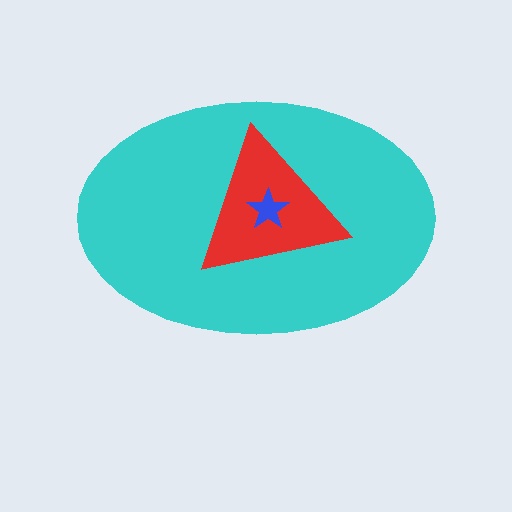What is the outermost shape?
The cyan ellipse.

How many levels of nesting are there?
3.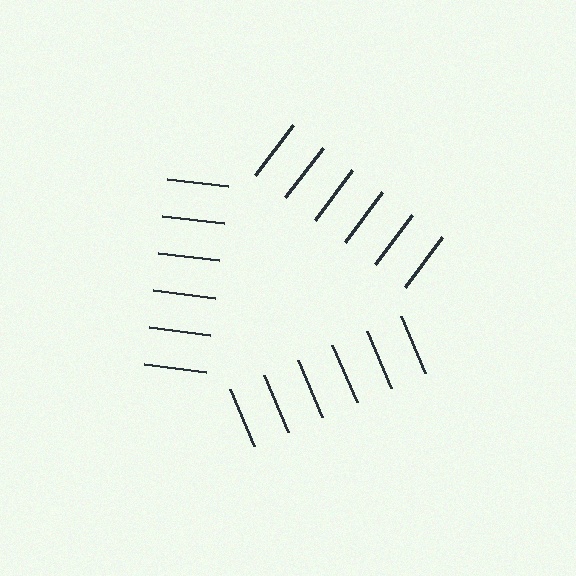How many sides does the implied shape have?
3 sides — the line-ends trace a triangle.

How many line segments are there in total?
18 — 6 along each of the 3 edges.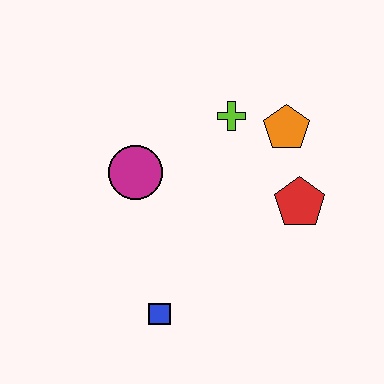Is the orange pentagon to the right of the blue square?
Yes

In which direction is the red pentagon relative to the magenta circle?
The red pentagon is to the right of the magenta circle.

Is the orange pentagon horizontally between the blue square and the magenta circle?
No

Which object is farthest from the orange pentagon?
The blue square is farthest from the orange pentagon.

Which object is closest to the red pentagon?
The orange pentagon is closest to the red pentagon.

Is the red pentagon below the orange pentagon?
Yes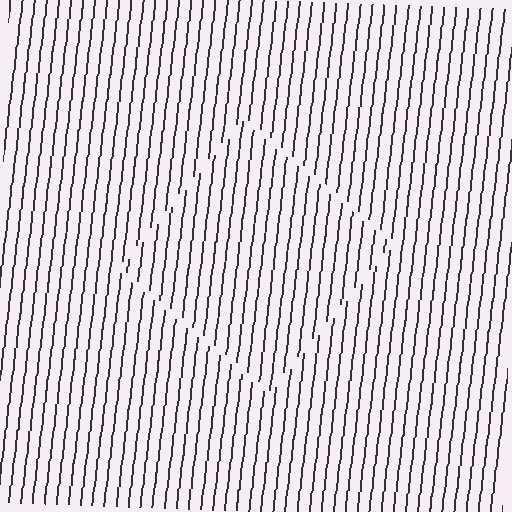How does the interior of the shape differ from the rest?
The interior of the shape contains the same grating, shifted by half a period — the contour is defined by the phase discontinuity where line-ends from the inner and outer gratings abut.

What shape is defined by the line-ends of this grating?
An illusory square. The interior of the shape contains the same grating, shifted by half a period — the contour is defined by the phase discontinuity where line-ends from the inner and outer gratings abut.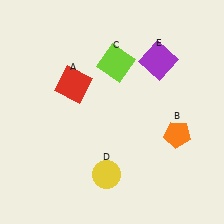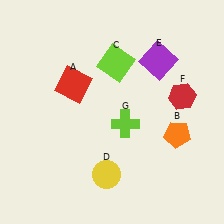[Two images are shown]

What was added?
A red hexagon (F), a lime cross (G) were added in Image 2.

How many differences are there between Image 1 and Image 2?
There are 2 differences between the two images.